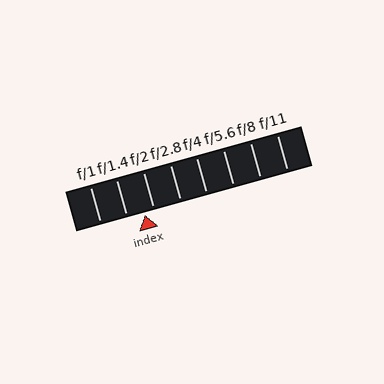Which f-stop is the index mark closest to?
The index mark is closest to f/2.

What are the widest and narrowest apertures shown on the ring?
The widest aperture shown is f/1 and the narrowest is f/11.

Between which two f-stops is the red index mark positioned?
The index mark is between f/1.4 and f/2.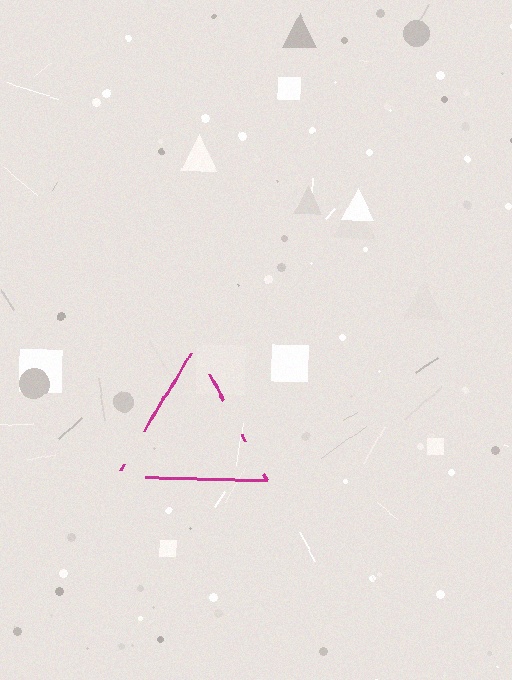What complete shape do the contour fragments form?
The contour fragments form a triangle.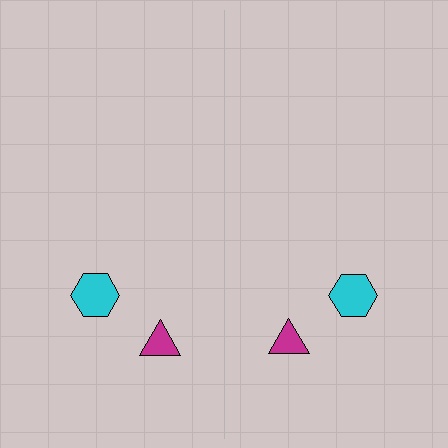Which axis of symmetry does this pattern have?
The pattern has a vertical axis of symmetry running through the center of the image.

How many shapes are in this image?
There are 4 shapes in this image.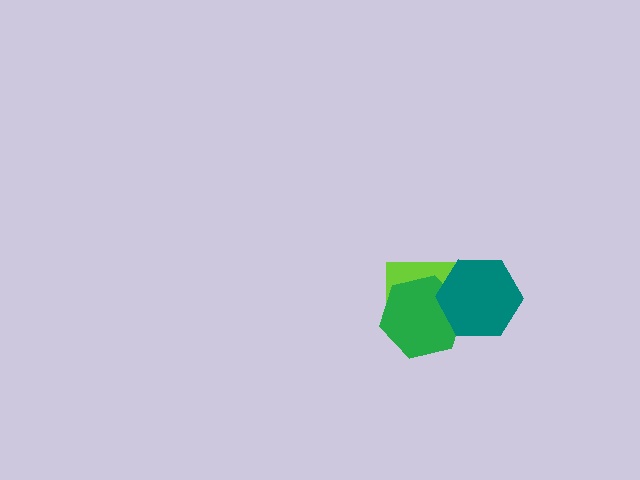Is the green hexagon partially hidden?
Yes, it is partially covered by another shape.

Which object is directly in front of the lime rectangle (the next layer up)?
The green hexagon is directly in front of the lime rectangle.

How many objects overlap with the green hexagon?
2 objects overlap with the green hexagon.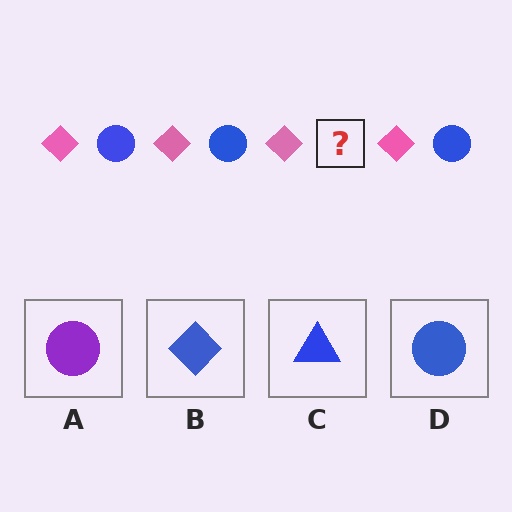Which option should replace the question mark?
Option D.